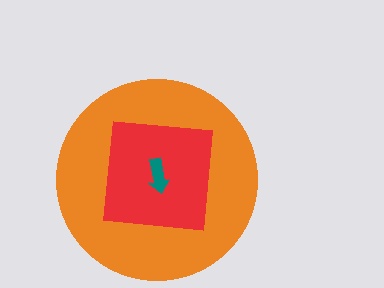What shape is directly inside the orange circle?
The red square.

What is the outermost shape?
The orange circle.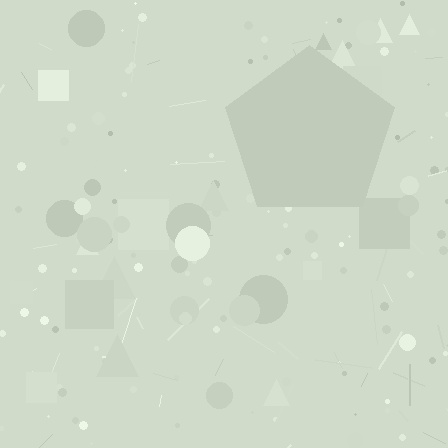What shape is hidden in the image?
A pentagon is hidden in the image.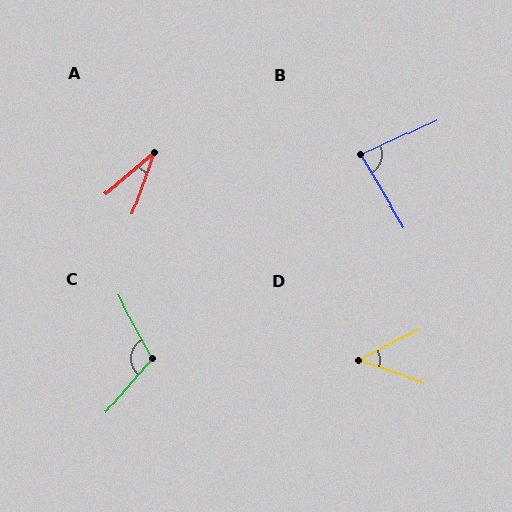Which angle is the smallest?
A, at approximately 30 degrees.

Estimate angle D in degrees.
Approximately 46 degrees.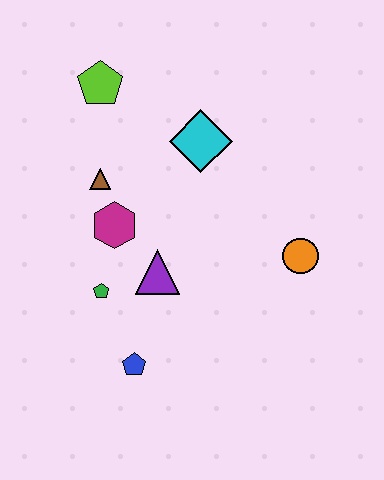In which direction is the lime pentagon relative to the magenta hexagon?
The lime pentagon is above the magenta hexagon.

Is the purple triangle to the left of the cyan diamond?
Yes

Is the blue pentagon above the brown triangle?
No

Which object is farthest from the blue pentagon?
The lime pentagon is farthest from the blue pentagon.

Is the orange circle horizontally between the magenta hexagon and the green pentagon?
No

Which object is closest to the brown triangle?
The magenta hexagon is closest to the brown triangle.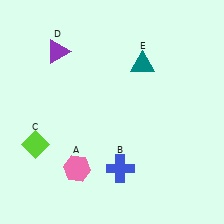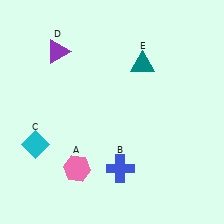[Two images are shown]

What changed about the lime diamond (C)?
In Image 1, C is lime. In Image 2, it changed to cyan.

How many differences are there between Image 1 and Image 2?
There is 1 difference between the two images.